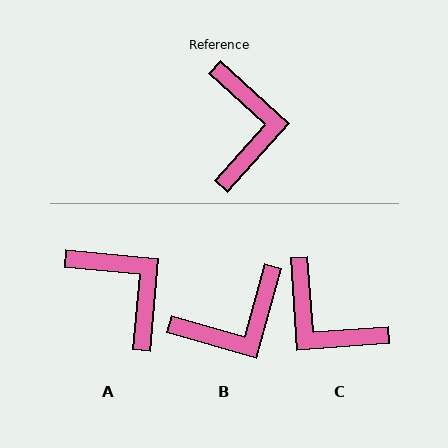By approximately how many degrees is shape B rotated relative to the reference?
Approximately 64 degrees clockwise.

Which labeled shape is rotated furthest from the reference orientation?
C, about 134 degrees away.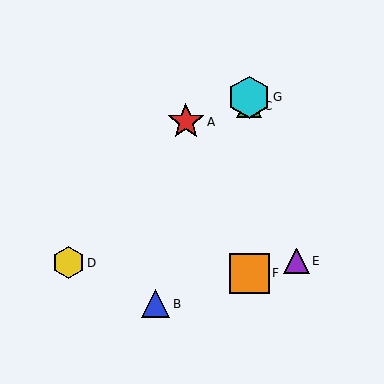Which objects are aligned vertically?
Objects C, F, G are aligned vertically.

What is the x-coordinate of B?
Object B is at x≈155.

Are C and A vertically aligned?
No, C is at x≈249 and A is at x≈186.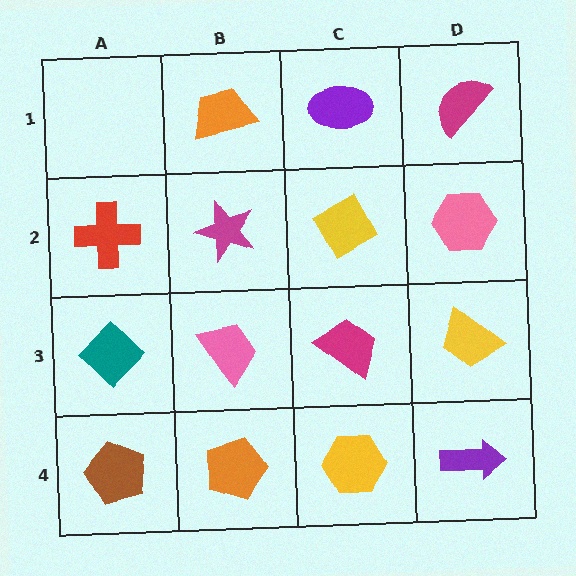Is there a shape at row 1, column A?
No, that cell is empty.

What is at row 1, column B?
An orange trapezoid.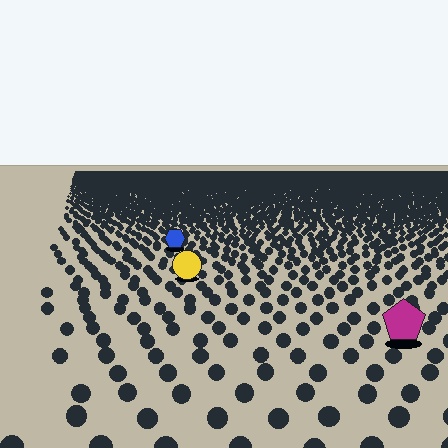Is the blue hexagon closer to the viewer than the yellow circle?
No. The yellow circle is closer — you can tell from the texture gradient: the ground texture is coarser near it.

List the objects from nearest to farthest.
From nearest to farthest: the magenta pentagon, the yellow circle, the blue hexagon.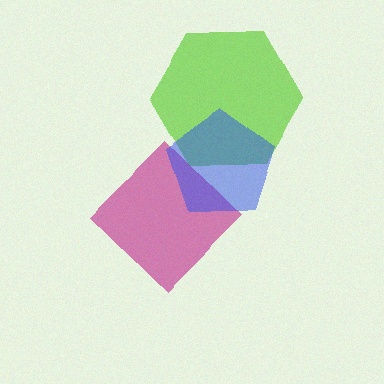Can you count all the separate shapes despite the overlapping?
Yes, there are 3 separate shapes.